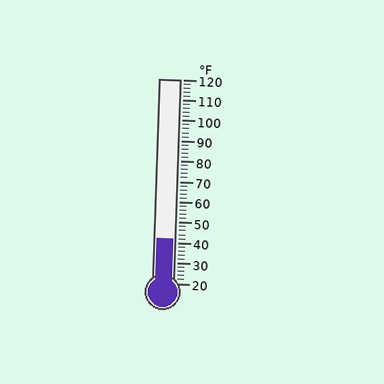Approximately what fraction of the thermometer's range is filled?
The thermometer is filled to approximately 20% of its range.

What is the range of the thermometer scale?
The thermometer scale ranges from 20°F to 120°F.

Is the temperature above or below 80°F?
The temperature is below 80°F.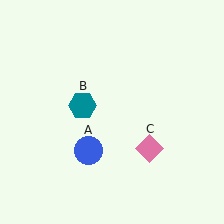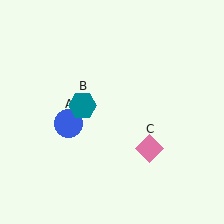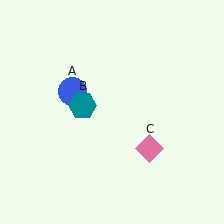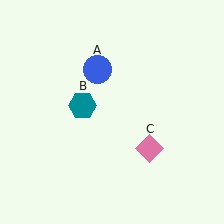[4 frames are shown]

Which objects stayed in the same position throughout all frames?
Teal hexagon (object B) and pink diamond (object C) remained stationary.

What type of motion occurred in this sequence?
The blue circle (object A) rotated clockwise around the center of the scene.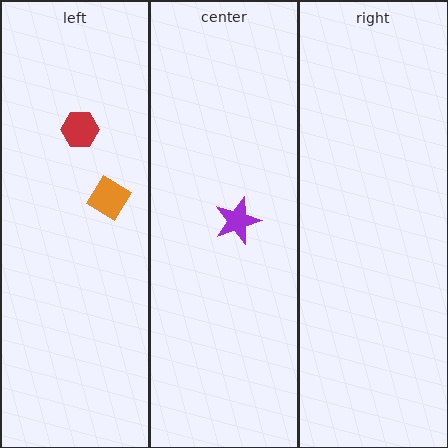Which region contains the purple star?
The center region.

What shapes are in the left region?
The red hexagon, the orange diamond.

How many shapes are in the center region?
1.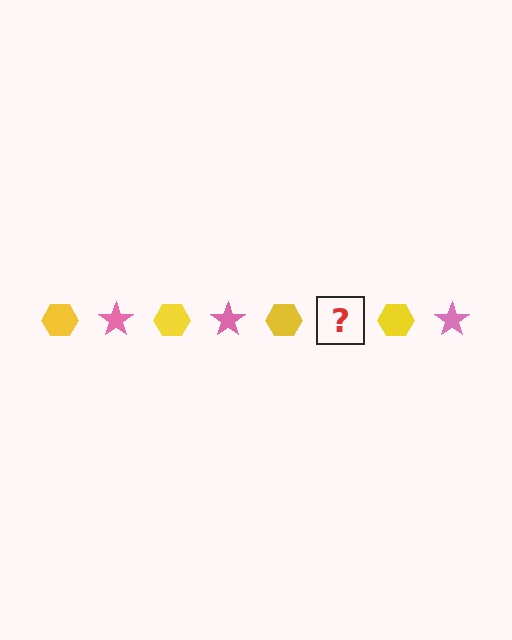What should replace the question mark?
The question mark should be replaced with a pink star.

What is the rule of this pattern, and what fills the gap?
The rule is that the pattern alternates between yellow hexagon and pink star. The gap should be filled with a pink star.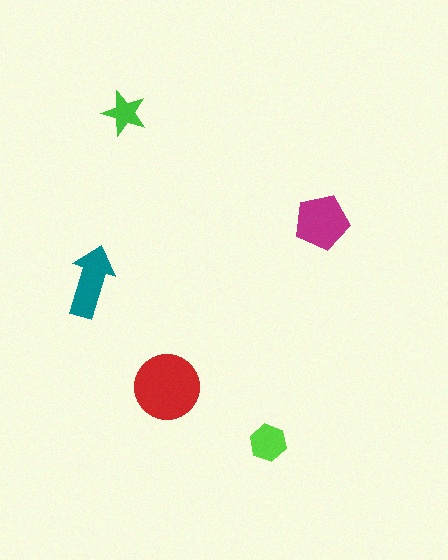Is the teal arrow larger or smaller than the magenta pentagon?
Smaller.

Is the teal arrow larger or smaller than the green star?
Larger.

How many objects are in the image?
There are 5 objects in the image.